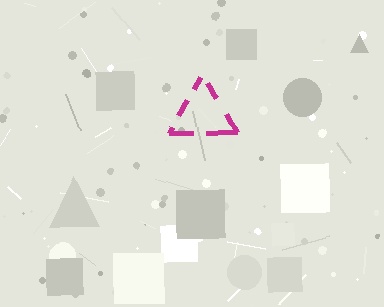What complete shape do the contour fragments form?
The contour fragments form a triangle.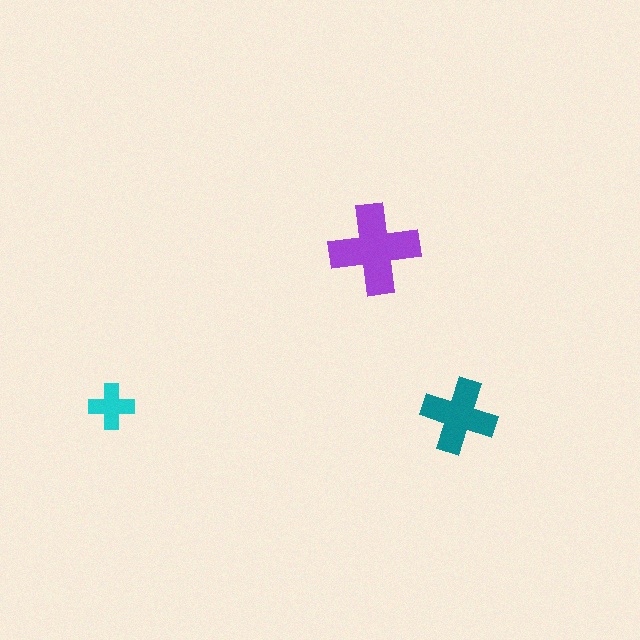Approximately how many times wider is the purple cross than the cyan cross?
About 2 times wider.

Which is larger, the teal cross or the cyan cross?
The teal one.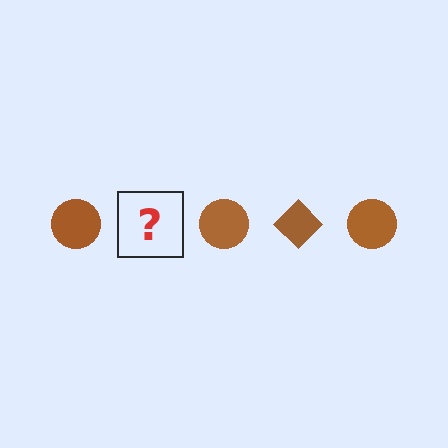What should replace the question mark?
The question mark should be replaced with a brown diamond.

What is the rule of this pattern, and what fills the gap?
The rule is that the pattern cycles through circle, diamond shapes in brown. The gap should be filled with a brown diamond.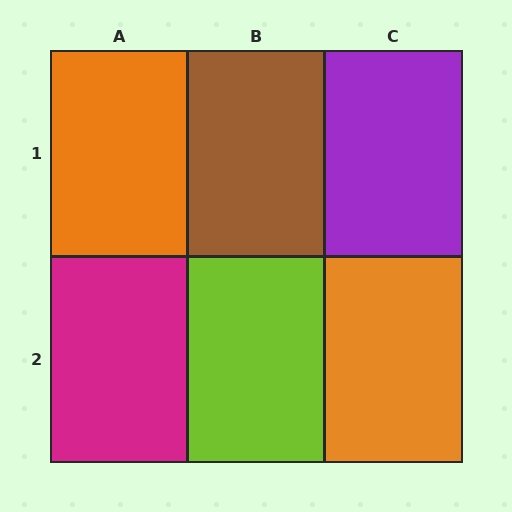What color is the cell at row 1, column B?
Brown.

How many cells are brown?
1 cell is brown.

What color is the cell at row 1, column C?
Purple.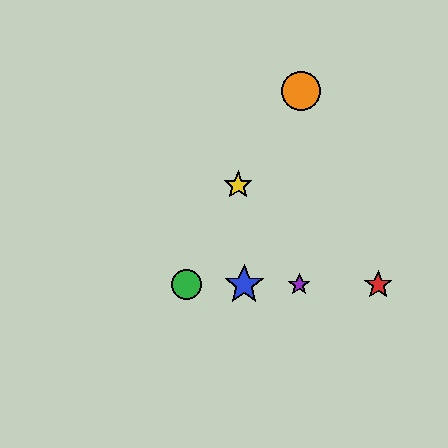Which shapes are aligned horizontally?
The red star, the blue star, the green circle, the purple star are aligned horizontally.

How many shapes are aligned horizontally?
4 shapes (the red star, the blue star, the green circle, the purple star) are aligned horizontally.